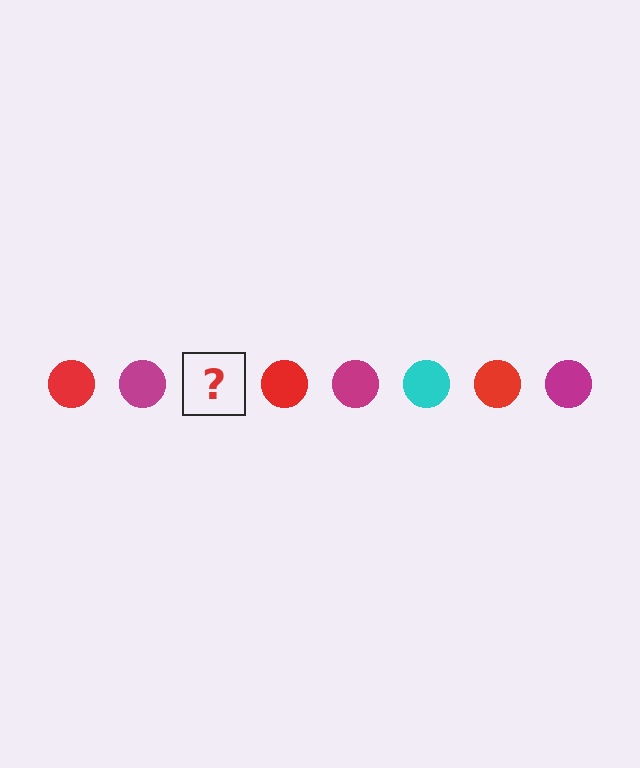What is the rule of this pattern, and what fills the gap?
The rule is that the pattern cycles through red, magenta, cyan circles. The gap should be filled with a cyan circle.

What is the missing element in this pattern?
The missing element is a cyan circle.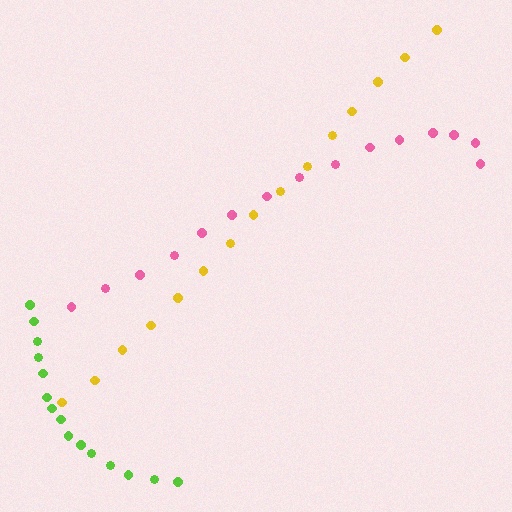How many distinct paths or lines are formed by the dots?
There are 3 distinct paths.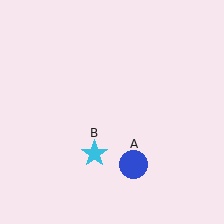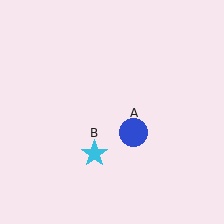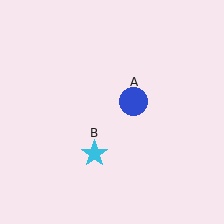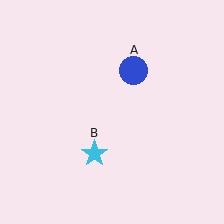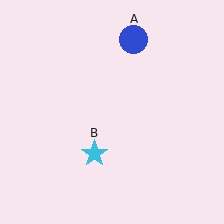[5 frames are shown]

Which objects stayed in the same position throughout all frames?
Cyan star (object B) remained stationary.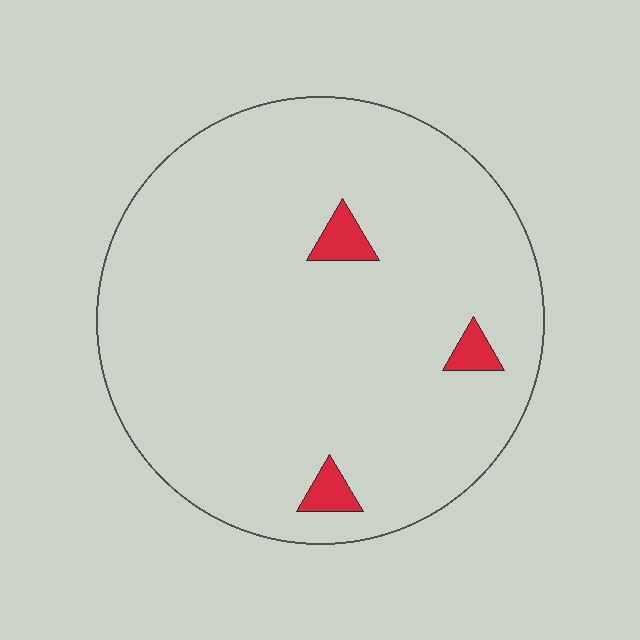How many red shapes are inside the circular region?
3.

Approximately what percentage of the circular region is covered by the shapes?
Approximately 5%.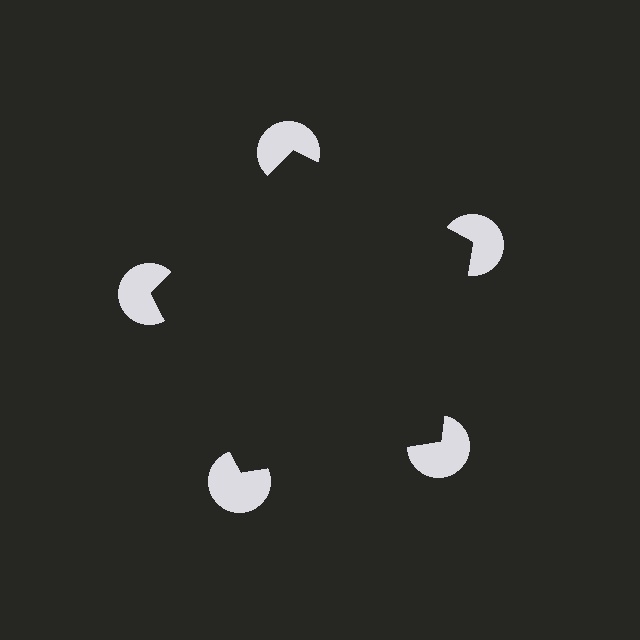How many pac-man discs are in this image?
There are 5 — one at each vertex of the illusory pentagon.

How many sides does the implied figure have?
5 sides.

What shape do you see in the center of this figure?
An illusory pentagon — its edges are inferred from the aligned wedge cuts in the pac-man discs, not physically drawn.